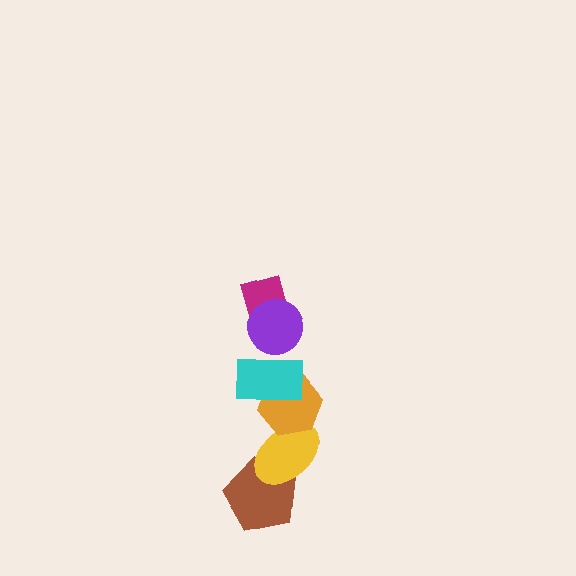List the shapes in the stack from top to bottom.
From top to bottom: the purple circle, the magenta rectangle, the cyan rectangle, the orange hexagon, the yellow ellipse, the brown pentagon.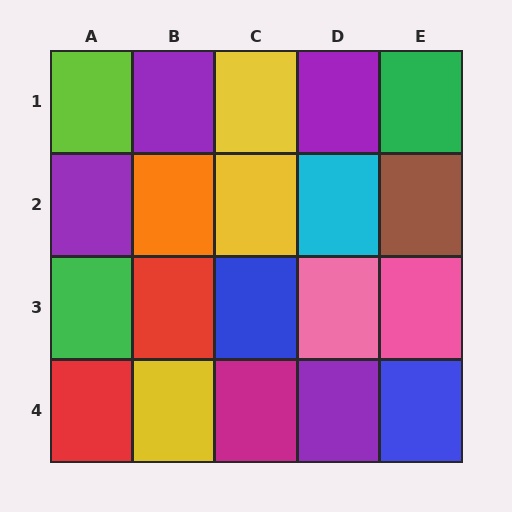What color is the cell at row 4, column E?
Blue.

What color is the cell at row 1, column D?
Purple.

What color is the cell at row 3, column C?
Blue.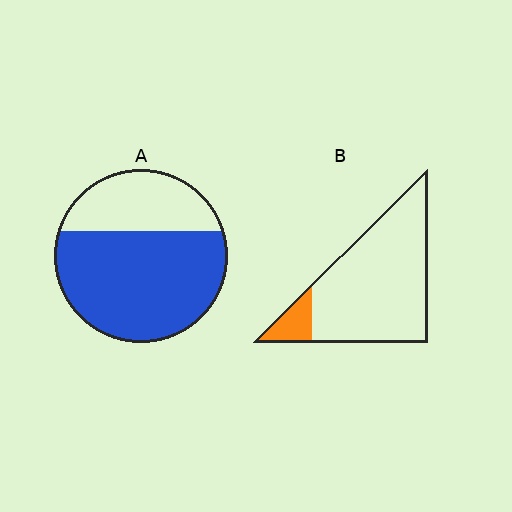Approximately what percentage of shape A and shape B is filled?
A is approximately 70% and B is approximately 10%.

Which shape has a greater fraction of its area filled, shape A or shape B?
Shape A.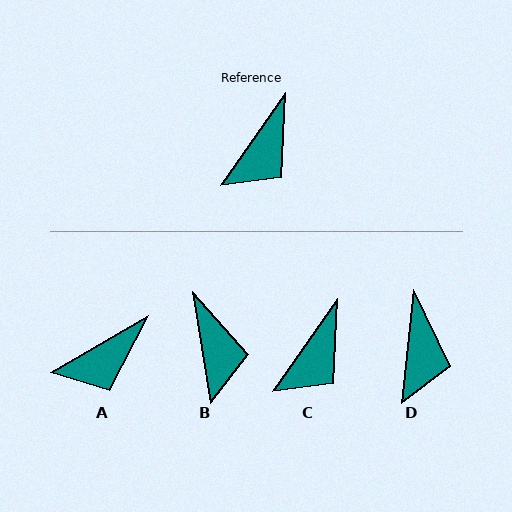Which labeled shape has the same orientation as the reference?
C.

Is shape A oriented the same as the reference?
No, it is off by about 25 degrees.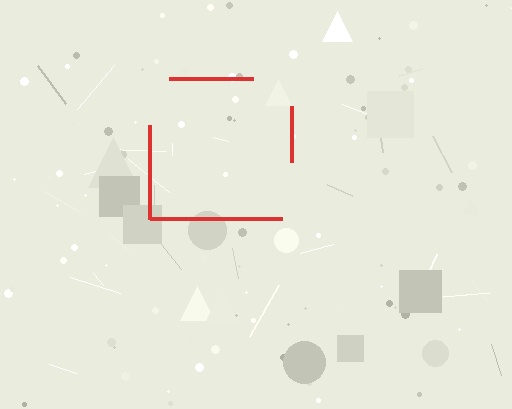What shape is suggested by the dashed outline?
The dashed outline suggests a square.